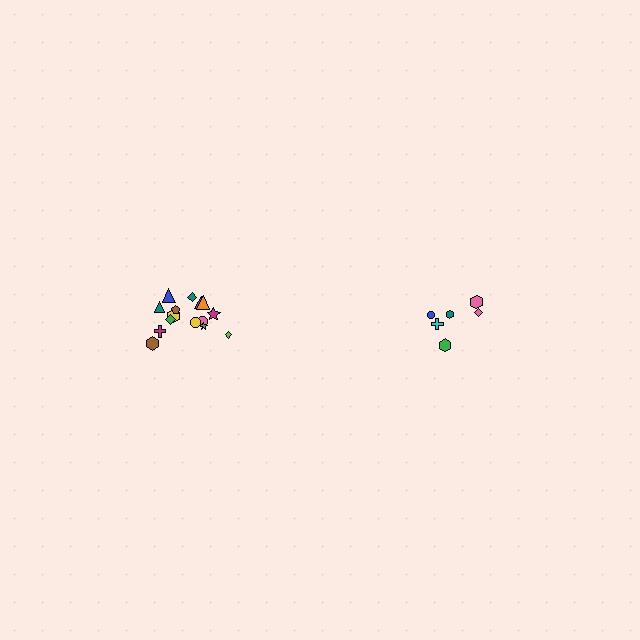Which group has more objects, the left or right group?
The left group.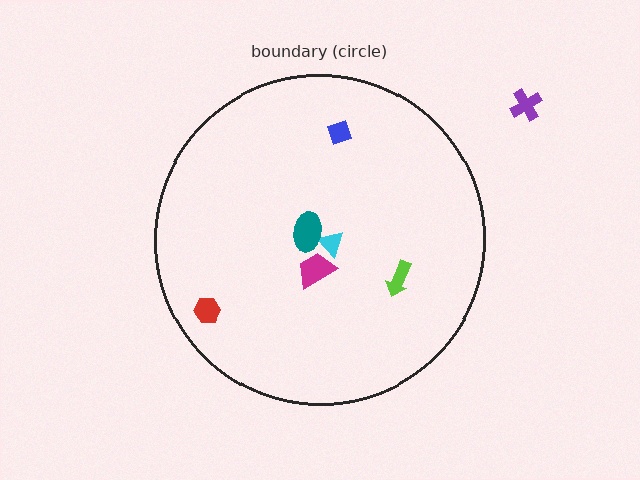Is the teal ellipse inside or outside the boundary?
Inside.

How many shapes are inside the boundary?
6 inside, 1 outside.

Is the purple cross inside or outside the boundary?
Outside.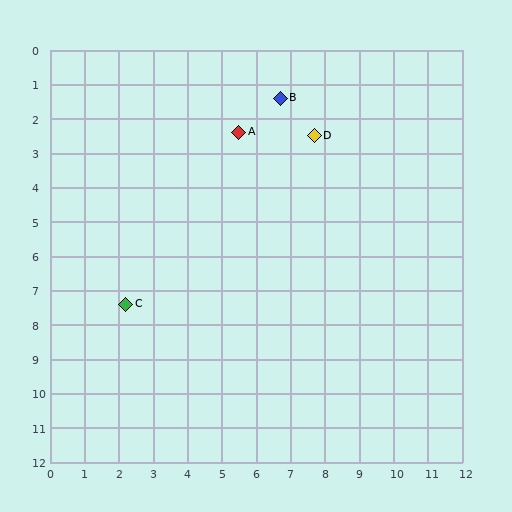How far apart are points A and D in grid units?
Points A and D are about 2.2 grid units apart.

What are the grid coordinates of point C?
Point C is at approximately (2.2, 7.4).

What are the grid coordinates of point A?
Point A is at approximately (5.5, 2.4).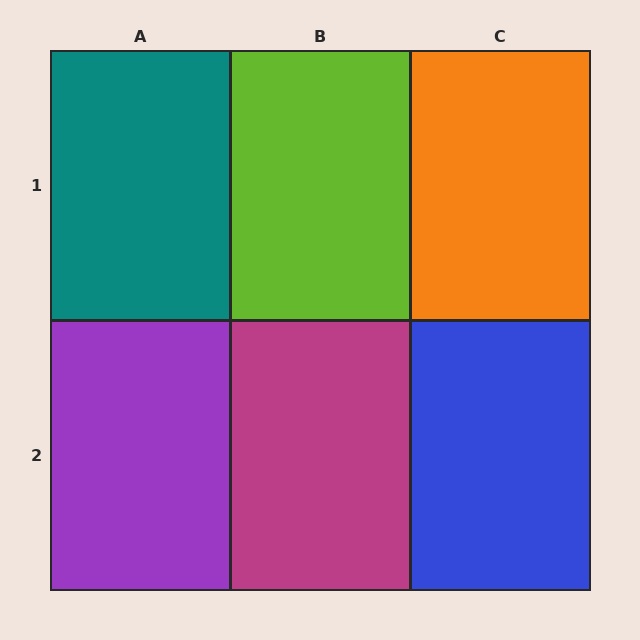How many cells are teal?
1 cell is teal.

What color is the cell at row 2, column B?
Magenta.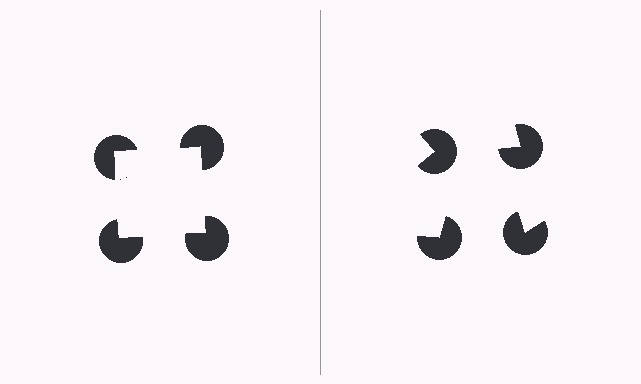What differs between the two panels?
The pac-man discs are positioned identically on both sides; only the wedge orientations differ. On the left they align to a square; on the right they are misaligned.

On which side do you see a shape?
An illusory square appears on the left side. On the right side the wedge cuts are rotated, so no coherent shape forms.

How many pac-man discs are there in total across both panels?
8 — 4 on each side.